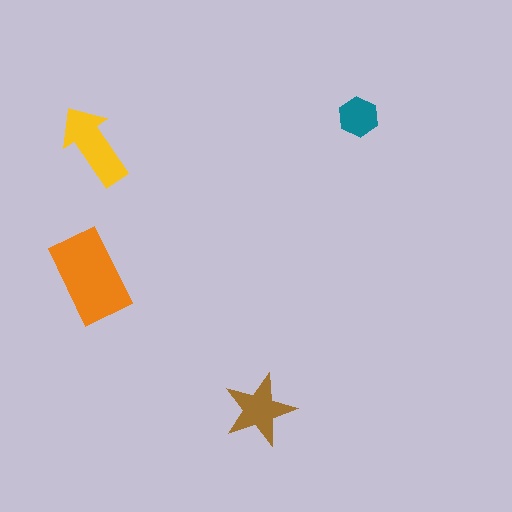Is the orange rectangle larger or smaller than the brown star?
Larger.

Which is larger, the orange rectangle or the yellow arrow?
The orange rectangle.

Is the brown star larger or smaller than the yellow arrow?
Smaller.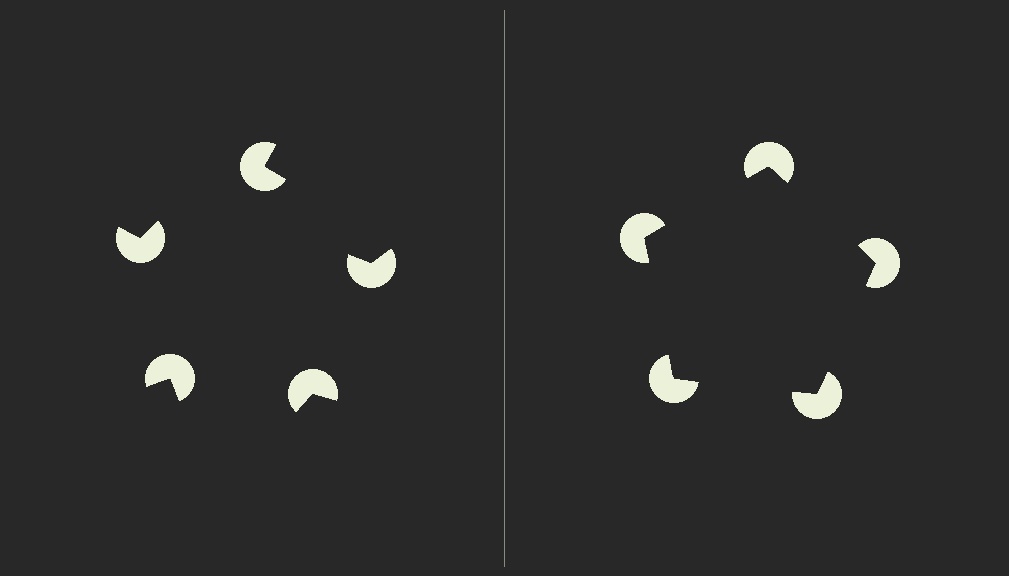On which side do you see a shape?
An illusory pentagon appears on the right side. On the left side the wedge cuts are rotated, so no coherent shape forms.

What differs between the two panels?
The pac-man discs are positioned identically on both sides; only the wedge orientations differ. On the right they align to a pentagon; on the left they are misaligned.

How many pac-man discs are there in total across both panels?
10 — 5 on each side.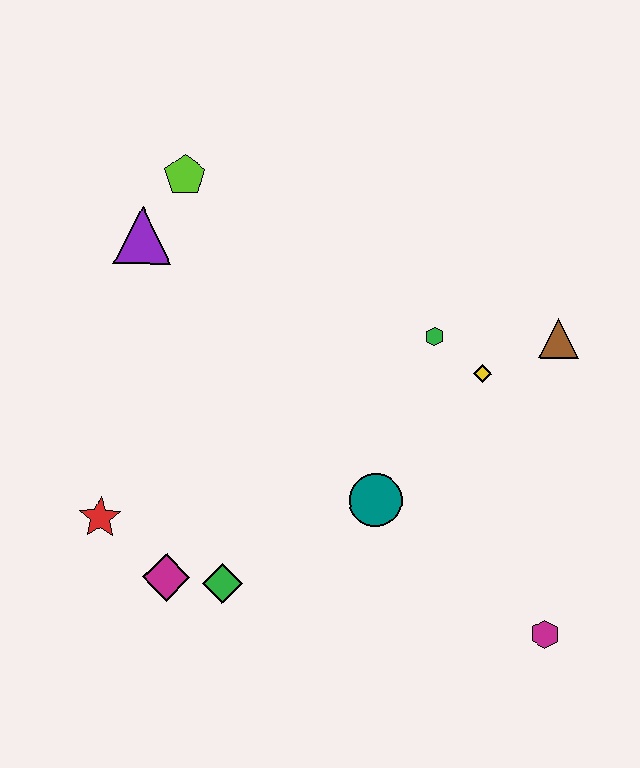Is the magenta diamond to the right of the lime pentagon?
No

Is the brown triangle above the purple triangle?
No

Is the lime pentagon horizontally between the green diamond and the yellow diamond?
No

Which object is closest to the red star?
The magenta diamond is closest to the red star.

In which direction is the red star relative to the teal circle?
The red star is to the left of the teal circle.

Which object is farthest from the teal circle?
The lime pentagon is farthest from the teal circle.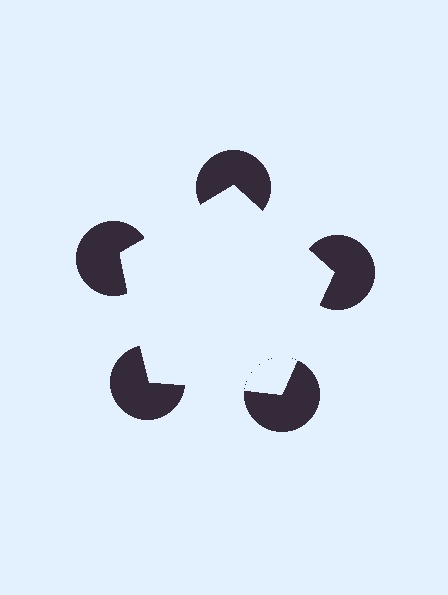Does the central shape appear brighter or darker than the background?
It typically appears slightly brighter than the background, even though no actual brightness change is drawn.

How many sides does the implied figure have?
5 sides.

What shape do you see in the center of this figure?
An illusory pentagon — its edges are inferred from the aligned wedge cuts in the pac-man discs, not physically drawn.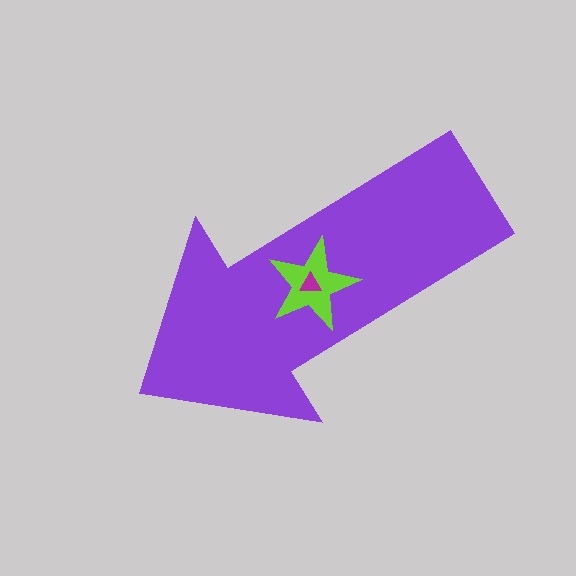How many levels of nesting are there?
3.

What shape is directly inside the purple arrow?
The lime star.